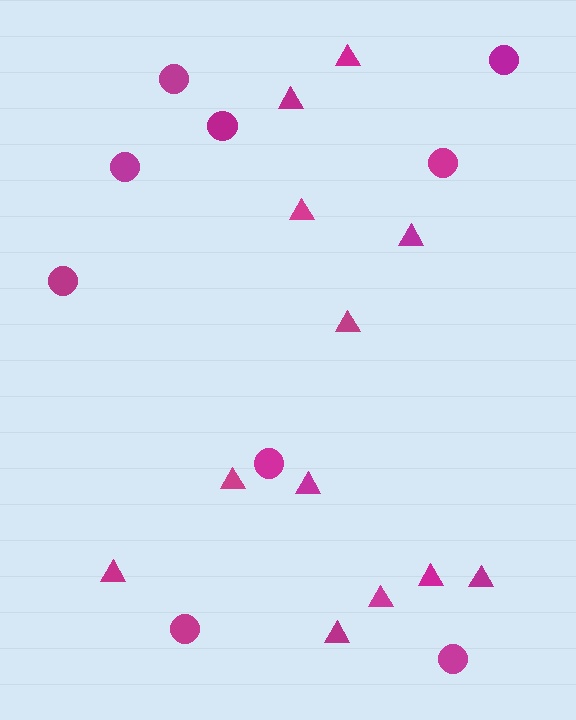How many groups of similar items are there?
There are 2 groups: one group of circles (9) and one group of triangles (12).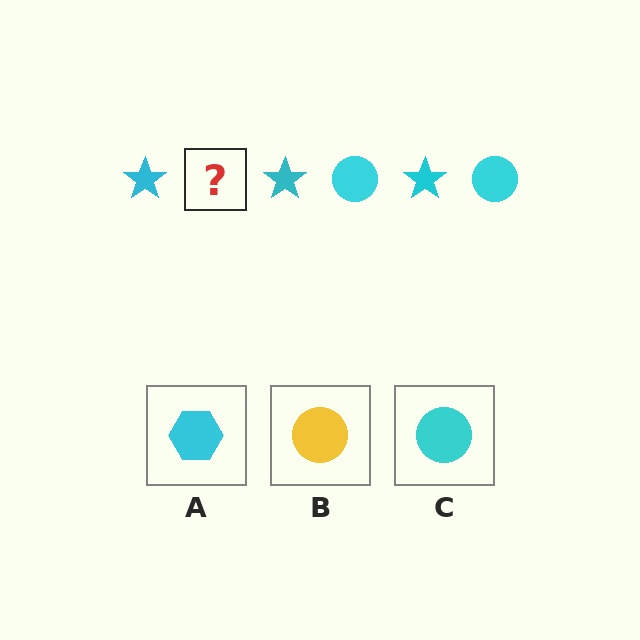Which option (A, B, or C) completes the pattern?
C.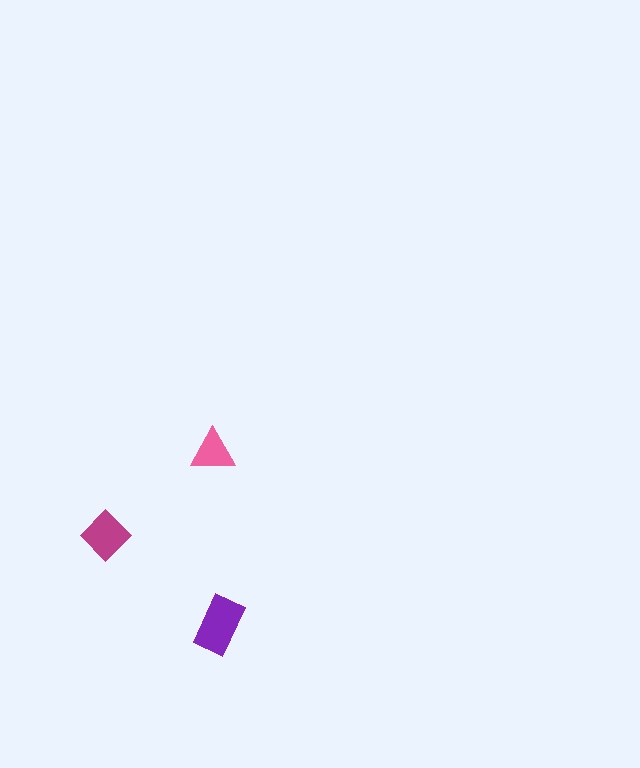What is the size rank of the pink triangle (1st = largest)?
3rd.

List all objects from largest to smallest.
The purple rectangle, the magenta diamond, the pink triangle.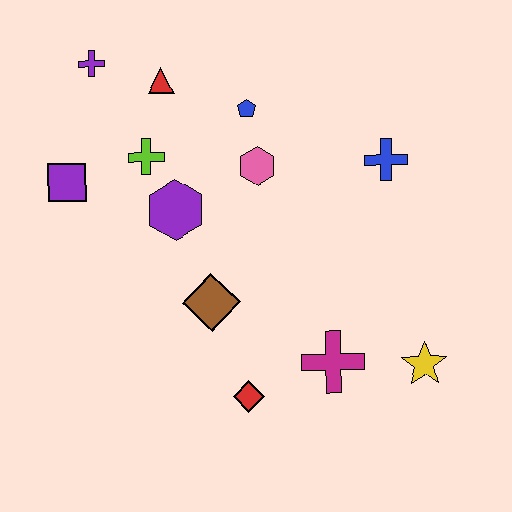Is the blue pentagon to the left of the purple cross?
No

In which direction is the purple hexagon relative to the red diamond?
The purple hexagon is above the red diamond.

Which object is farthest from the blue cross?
The purple square is farthest from the blue cross.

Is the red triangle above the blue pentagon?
Yes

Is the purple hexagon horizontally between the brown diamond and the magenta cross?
No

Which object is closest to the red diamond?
The magenta cross is closest to the red diamond.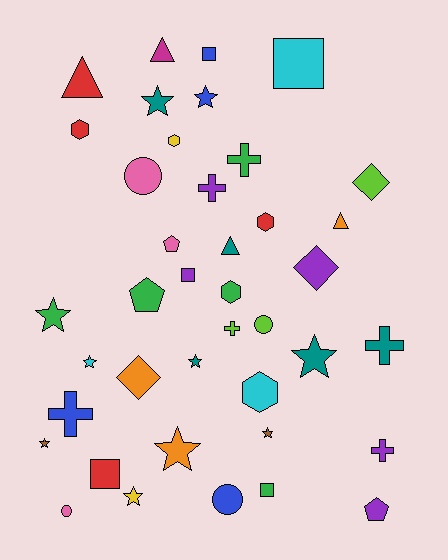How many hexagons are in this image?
There are 5 hexagons.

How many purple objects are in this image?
There are 5 purple objects.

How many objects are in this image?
There are 40 objects.